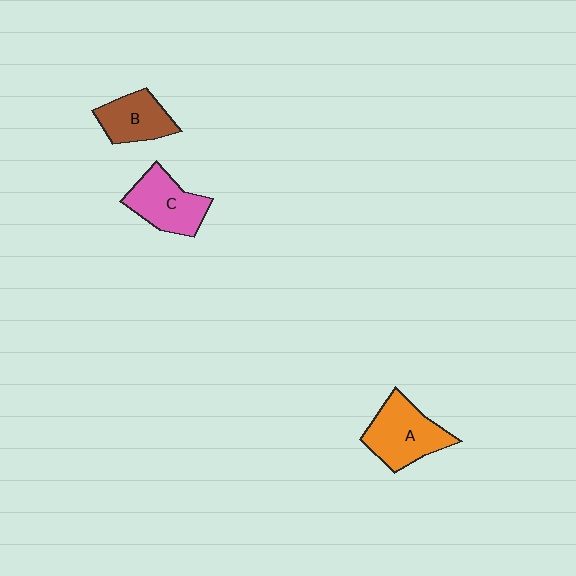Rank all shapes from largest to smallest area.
From largest to smallest: A (orange), C (pink), B (brown).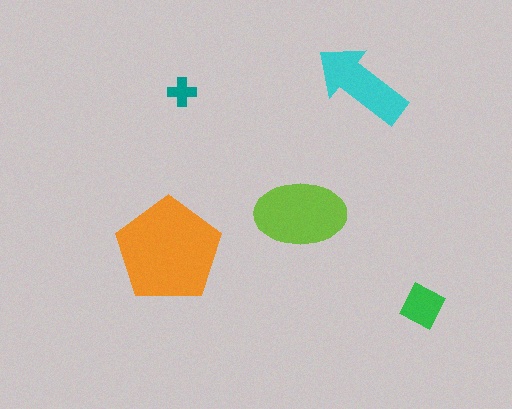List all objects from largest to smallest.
The orange pentagon, the lime ellipse, the cyan arrow, the green diamond, the teal cross.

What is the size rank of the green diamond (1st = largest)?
4th.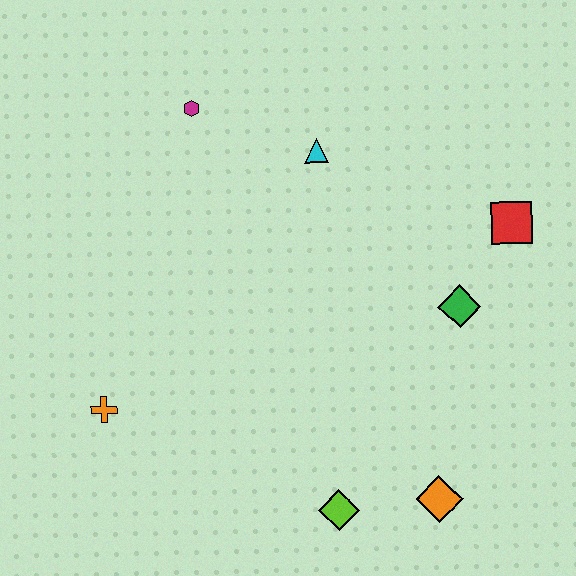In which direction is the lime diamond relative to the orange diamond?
The lime diamond is to the left of the orange diamond.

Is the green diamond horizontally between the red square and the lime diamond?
Yes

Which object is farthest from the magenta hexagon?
The orange diamond is farthest from the magenta hexagon.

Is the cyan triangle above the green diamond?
Yes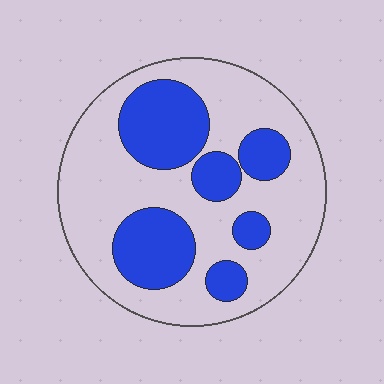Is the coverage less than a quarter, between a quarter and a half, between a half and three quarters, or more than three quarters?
Between a quarter and a half.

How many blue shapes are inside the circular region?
6.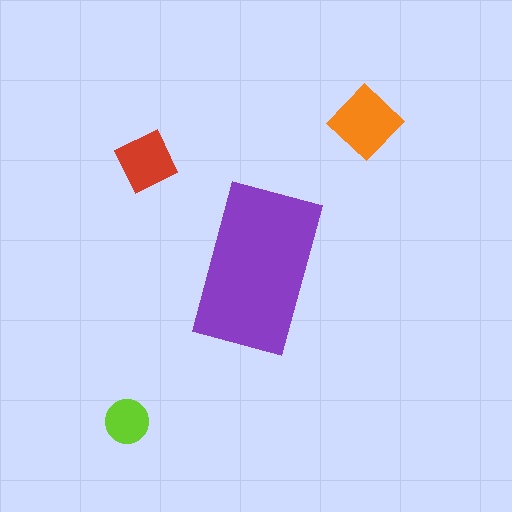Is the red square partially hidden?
No, the red square is fully visible.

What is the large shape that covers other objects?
A purple rectangle.